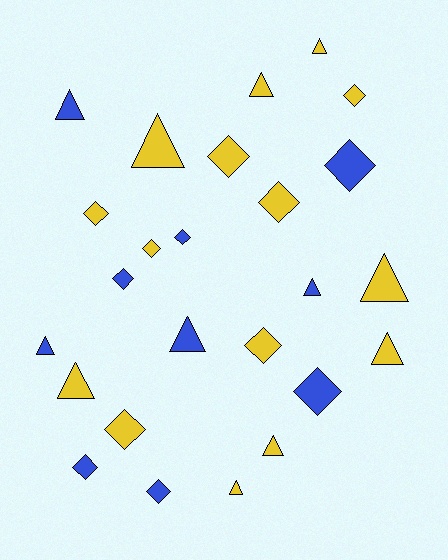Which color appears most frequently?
Yellow, with 15 objects.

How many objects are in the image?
There are 25 objects.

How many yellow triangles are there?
There are 8 yellow triangles.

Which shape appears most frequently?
Diamond, with 13 objects.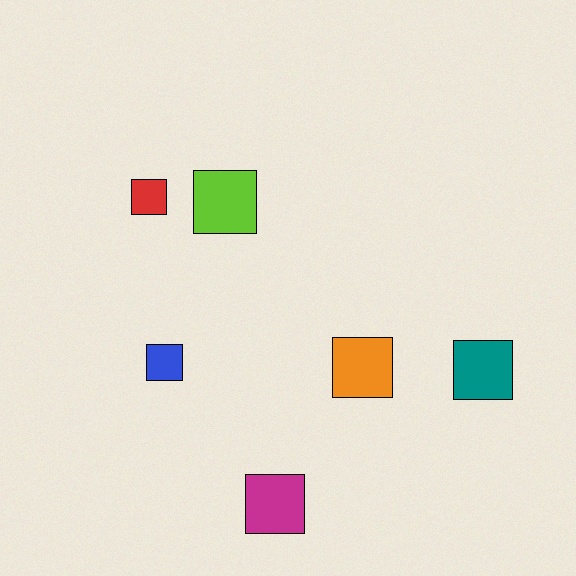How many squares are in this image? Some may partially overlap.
There are 6 squares.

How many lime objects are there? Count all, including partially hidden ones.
There is 1 lime object.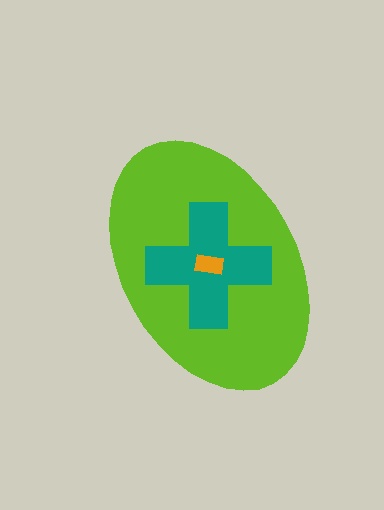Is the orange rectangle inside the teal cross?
Yes.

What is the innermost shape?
The orange rectangle.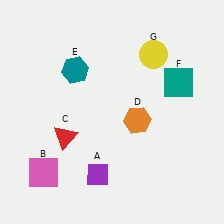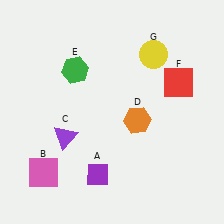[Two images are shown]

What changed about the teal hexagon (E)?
In Image 1, E is teal. In Image 2, it changed to green.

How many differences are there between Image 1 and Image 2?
There are 3 differences between the two images.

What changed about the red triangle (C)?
In Image 1, C is red. In Image 2, it changed to purple.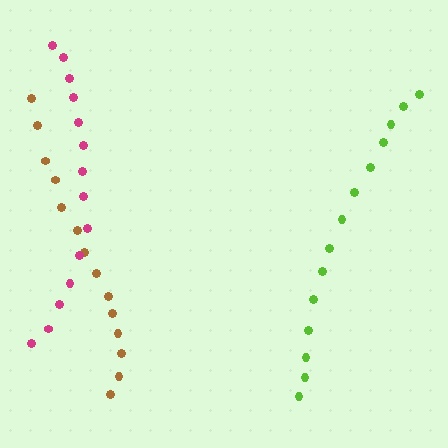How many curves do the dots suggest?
There are 3 distinct paths.